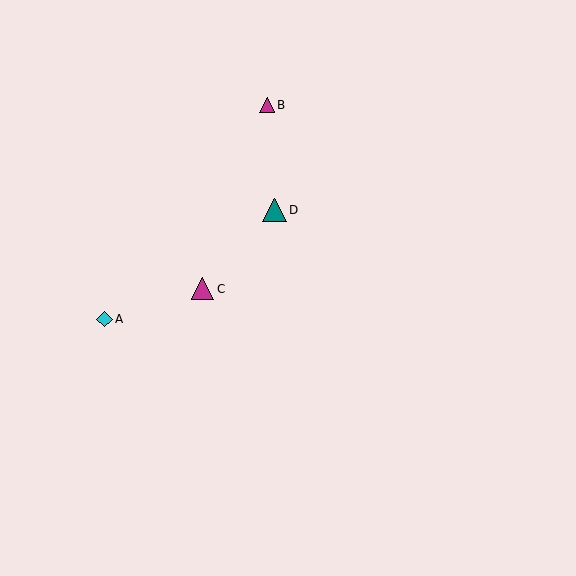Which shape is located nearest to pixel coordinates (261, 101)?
The magenta triangle (labeled B) at (267, 105) is nearest to that location.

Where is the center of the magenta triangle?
The center of the magenta triangle is at (202, 289).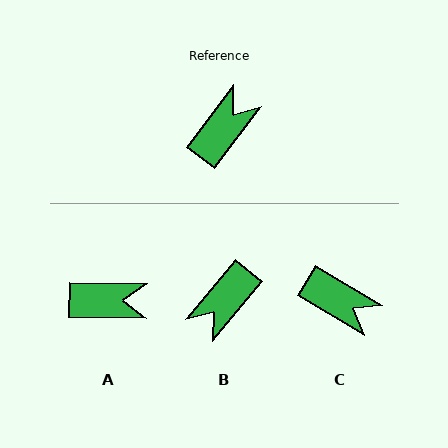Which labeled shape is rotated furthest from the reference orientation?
B, about 177 degrees away.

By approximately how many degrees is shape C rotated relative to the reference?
Approximately 83 degrees clockwise.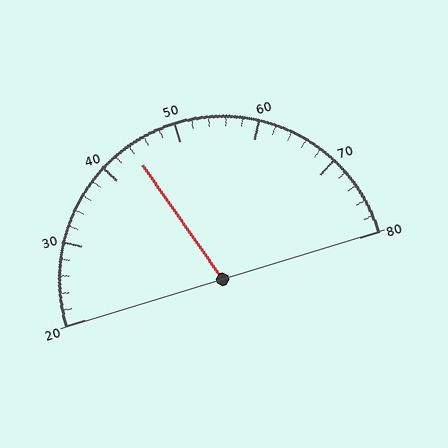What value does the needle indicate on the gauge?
The needle indicates approximately 44.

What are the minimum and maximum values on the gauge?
The gauge ranges from 20 to 80.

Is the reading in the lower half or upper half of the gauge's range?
The reading is in the lower half of the range (20 to 80).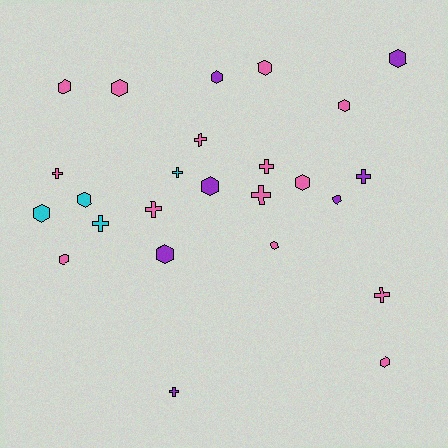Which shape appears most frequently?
Hexagon, with 15 objects.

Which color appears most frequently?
Pink, with 14 objects.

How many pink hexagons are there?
There are 8 pink hexagons.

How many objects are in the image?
There are 25 objects.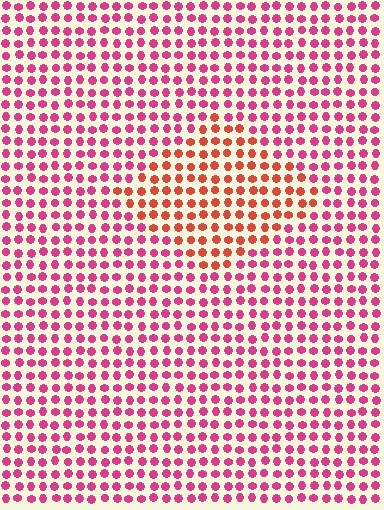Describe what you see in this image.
The image is filled with small magenta elements in a uniform arrangement. A diamond-shaped region is visible where the elements are tinted to a slightly different hue, forming a subtle color boundary.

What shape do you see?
I see a diamond.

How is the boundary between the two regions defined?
The boundary is defined purely by a slight shift in hue (about 35 degrees). Spacing, size, and orientation are identical on both sides.